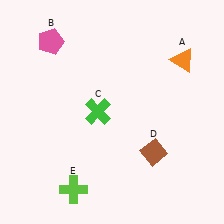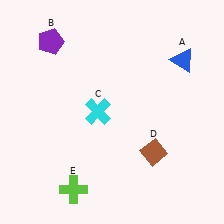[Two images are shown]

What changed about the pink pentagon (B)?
In Image 1, B is pink. In Image 2, it changed to purple.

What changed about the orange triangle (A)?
In Image 1, A is orange. In Image 2, it changed to blue.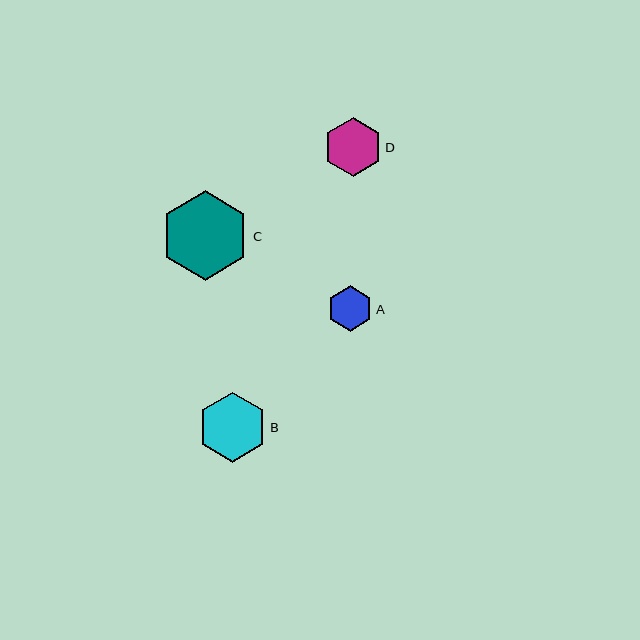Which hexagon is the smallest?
Hexagon A is the smallest with a size of approximately 46 pixels.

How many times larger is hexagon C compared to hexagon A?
Hexagon C is approximately 2.0 times the size of hexagon A.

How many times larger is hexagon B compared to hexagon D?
Hexagon B is approximately 1.2 times the size of hexagon D.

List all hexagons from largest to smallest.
From largest to smallest: C, B, D, A.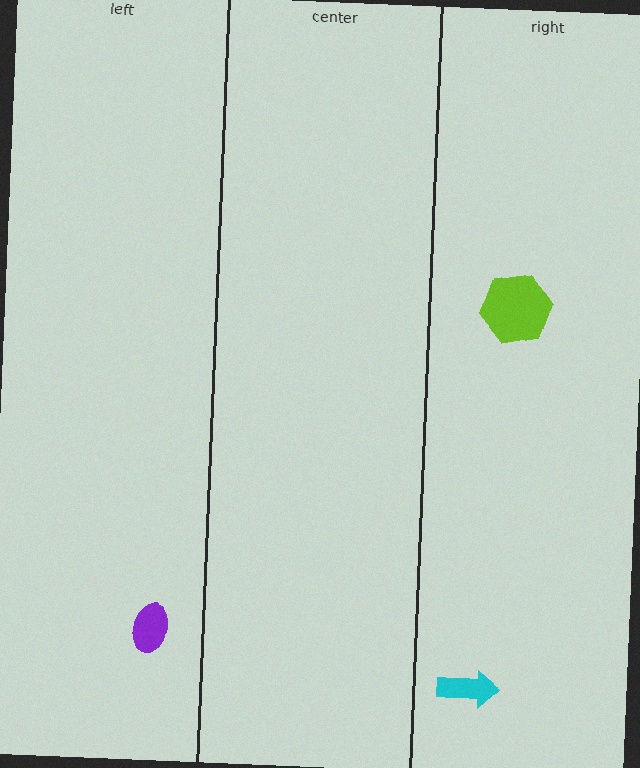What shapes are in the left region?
The purple ellipse.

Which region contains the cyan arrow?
The right region.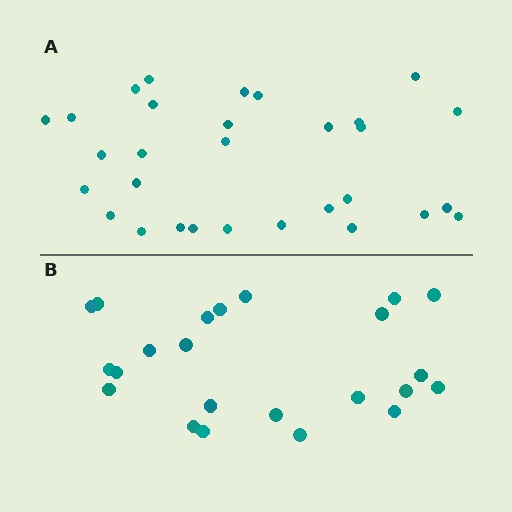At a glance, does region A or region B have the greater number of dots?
Region A (the top region) has more dots.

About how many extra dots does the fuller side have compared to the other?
Region A has roughly 8 or so more dots than region B.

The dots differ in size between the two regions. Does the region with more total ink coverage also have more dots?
No. Region B has more total ink coverage because its dots are larger, but region A actually contains more individual dots. Total area can be misleading — the number of items is what matters here.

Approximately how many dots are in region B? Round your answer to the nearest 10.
About 20 dots. (The exact count is 23, which rounds to 20.)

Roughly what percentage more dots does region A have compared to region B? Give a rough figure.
About 30% more.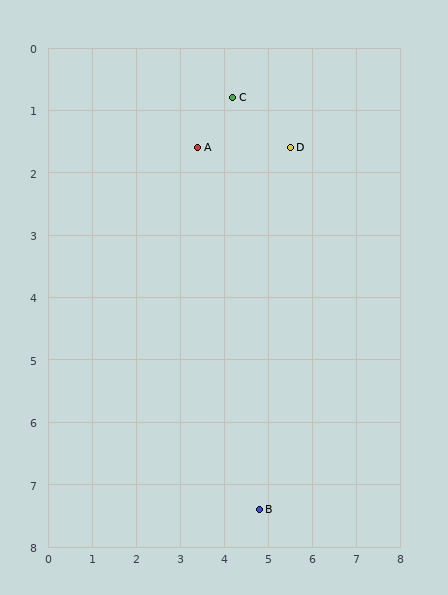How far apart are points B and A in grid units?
Points B and A are about 6.0 grid units apart.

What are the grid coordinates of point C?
Point C is at approximately (4.2, 0.8).